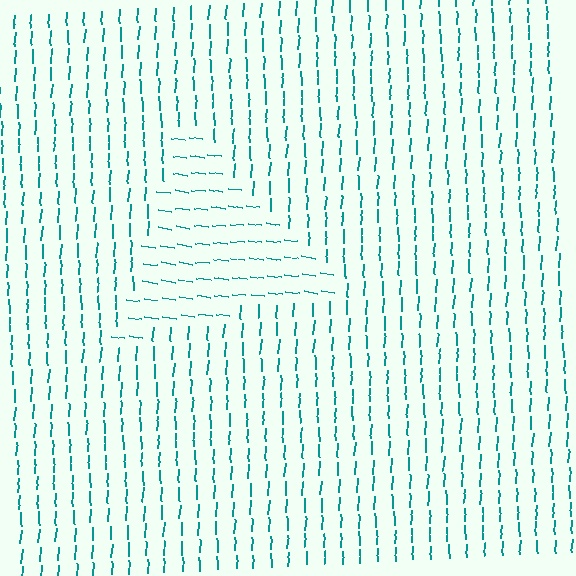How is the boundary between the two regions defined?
The boundary is defined purely by a change in line orientation (approximately 85 degrees difference). All lines are the same color and thickness.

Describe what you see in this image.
The image is filled with small teal line segments. A triangle region in the image has lines oriented differently from the surrounding lines, creating a visible texture boundary.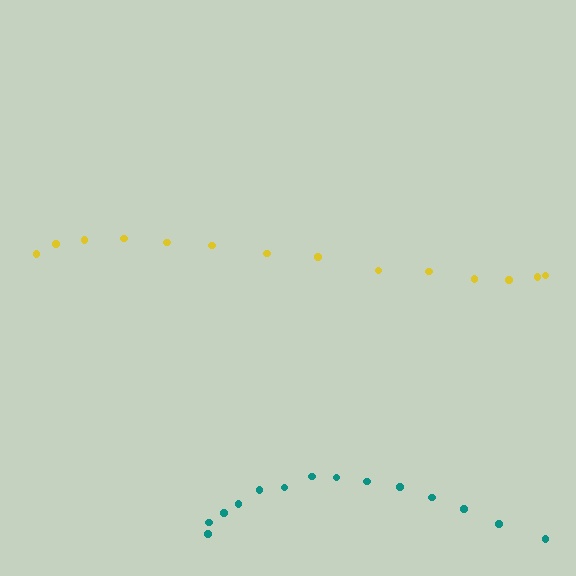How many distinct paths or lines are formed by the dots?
There are 2 distinct paths.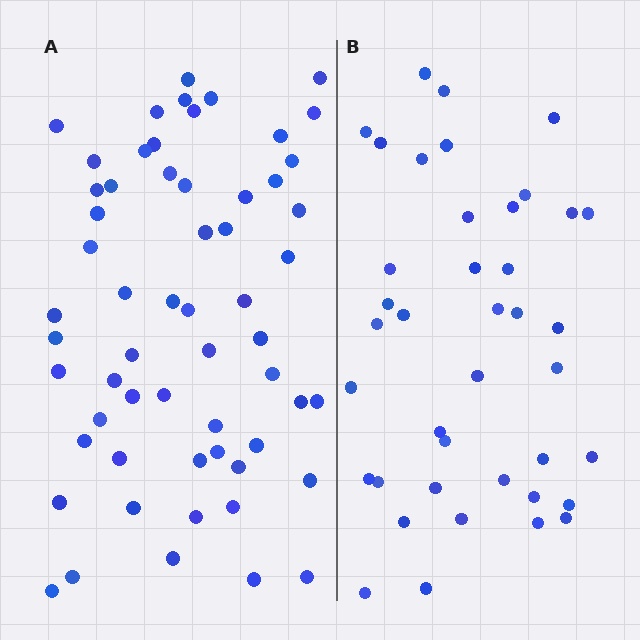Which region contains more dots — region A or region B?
Region A (the left region) has more dots.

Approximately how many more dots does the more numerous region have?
Region A has approximately 20 more dots than region B.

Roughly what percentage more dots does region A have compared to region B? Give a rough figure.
About 50% more.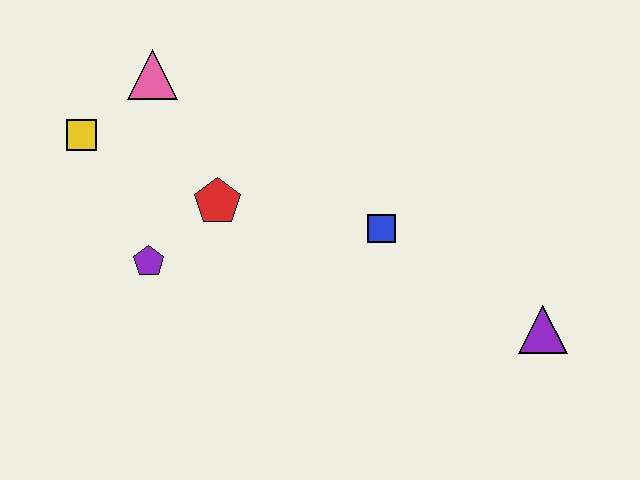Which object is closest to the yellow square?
The pink triangle is closest to the yellow square.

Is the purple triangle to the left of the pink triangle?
No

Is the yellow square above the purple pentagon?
Yes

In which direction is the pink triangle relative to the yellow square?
The pink triangle is to the right of the yellow square.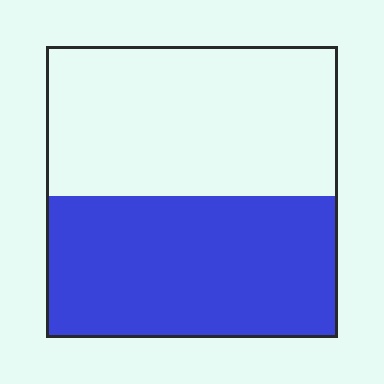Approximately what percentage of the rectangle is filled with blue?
Approximately 50%.